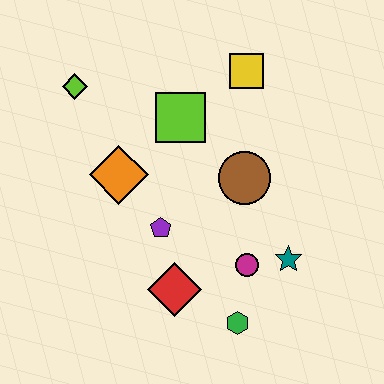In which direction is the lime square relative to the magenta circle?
The lime square is above the magenta circle.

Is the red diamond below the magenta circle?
Yes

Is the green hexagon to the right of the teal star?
No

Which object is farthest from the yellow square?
The green hexagon is farthest from the yellow square.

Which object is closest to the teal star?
The magenta circle is closest to the teal star.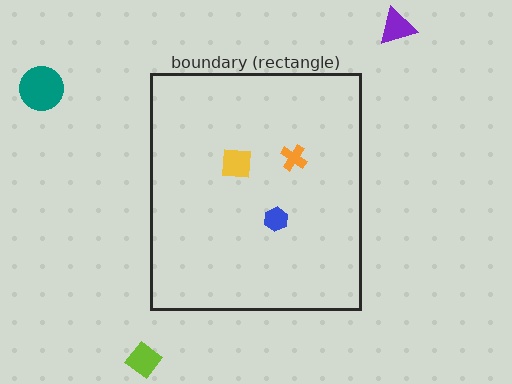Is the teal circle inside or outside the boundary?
Outside.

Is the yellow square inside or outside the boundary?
Inside.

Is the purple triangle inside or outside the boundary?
Outside.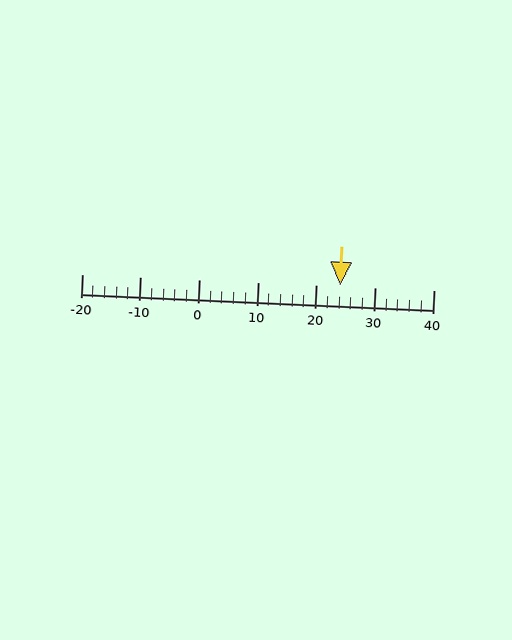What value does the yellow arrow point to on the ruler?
The yellow arrow points to approximately 24.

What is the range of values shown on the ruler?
The ruler shows values from -20 to 40.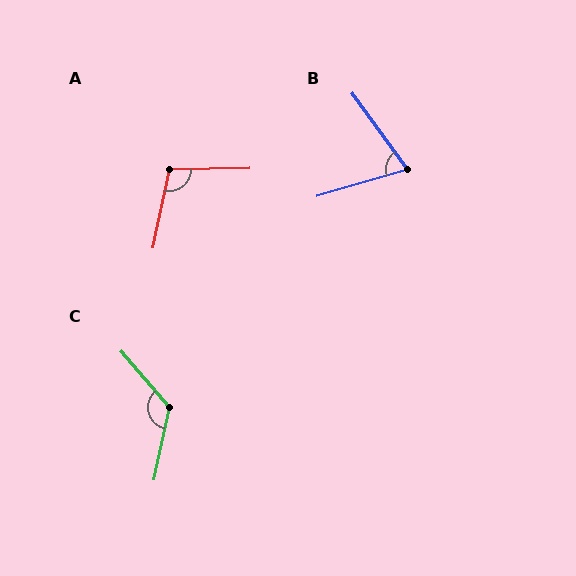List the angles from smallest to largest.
B (71°), A (103°), C (128°).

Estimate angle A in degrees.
Approximately 103 degrees.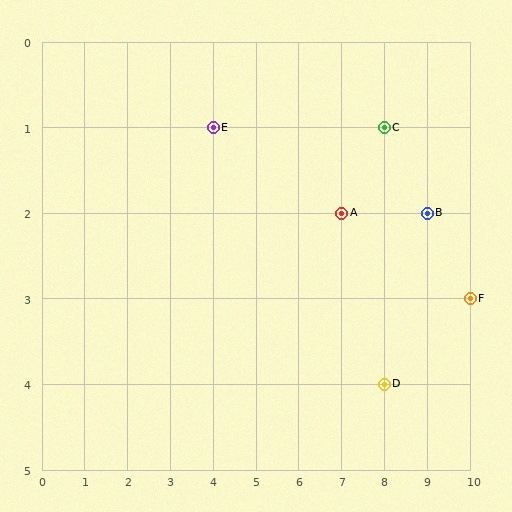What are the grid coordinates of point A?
Point A is at grid coordinates (7, 2).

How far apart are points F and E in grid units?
Points F and E are 6 columns and 2 rows apart (about 6.3 grid units diagonally).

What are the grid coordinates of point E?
Point E is at grid coordinates (4, 1).